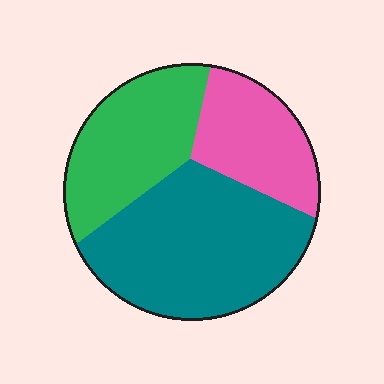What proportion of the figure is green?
Green covers around 30% of the figure.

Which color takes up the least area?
Pink, at roughly 25%.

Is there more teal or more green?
Teal.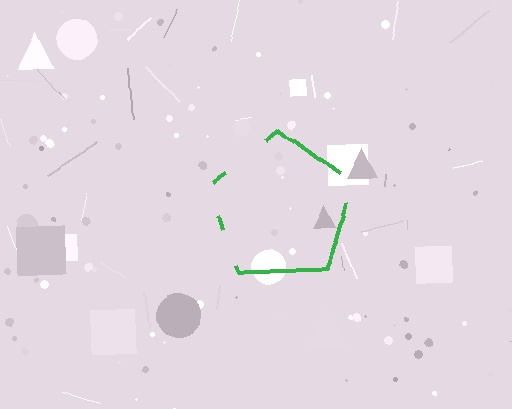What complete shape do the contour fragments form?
The contour fragments form a pentagon.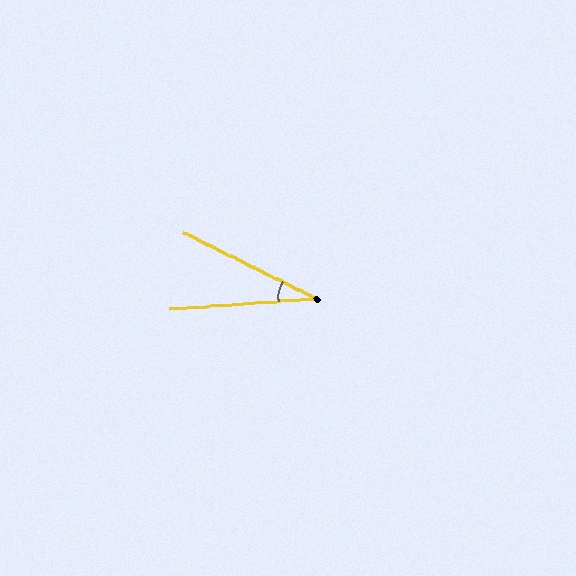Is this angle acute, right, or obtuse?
It is acute.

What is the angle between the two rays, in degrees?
Approximately 31 degrees.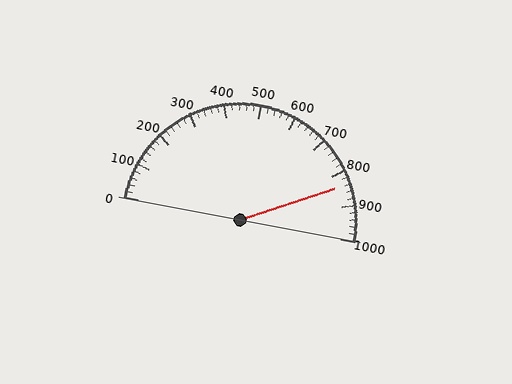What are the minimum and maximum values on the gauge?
The gauge ranges from 0 to 1000.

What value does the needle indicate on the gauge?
The needle indicates approximately 840.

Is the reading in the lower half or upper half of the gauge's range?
The reading is in the upper half of the range (0 to 1000).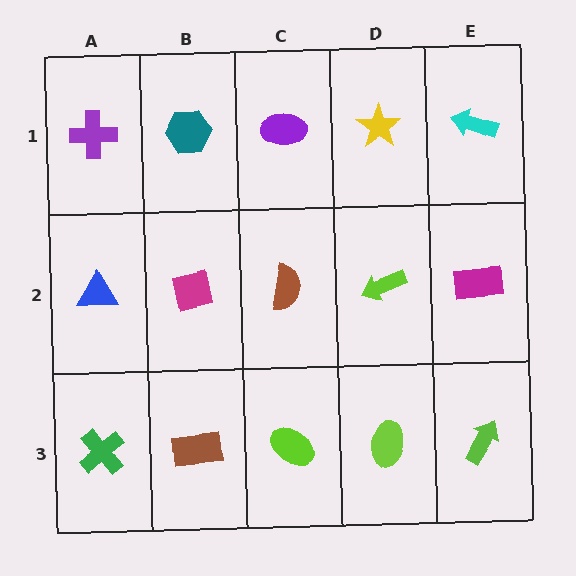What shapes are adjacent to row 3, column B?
A magenta square (row 2, column B), a green cross (row 3, column A), a lime ellipse (row 3, column C).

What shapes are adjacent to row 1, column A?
A blue triangle (row 2, column A), a teal hexagon (row 1, column B).